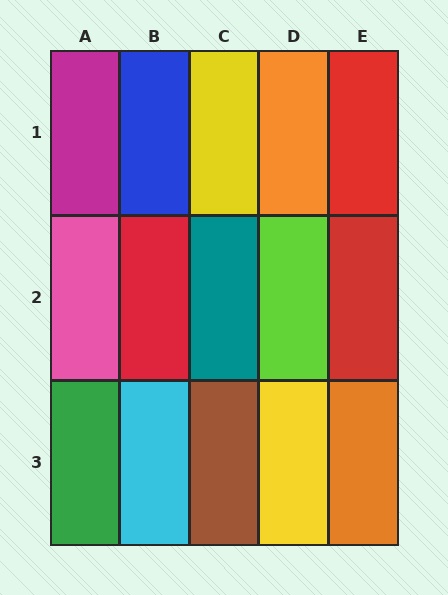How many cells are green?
1 cell is green.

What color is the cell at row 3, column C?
Brown.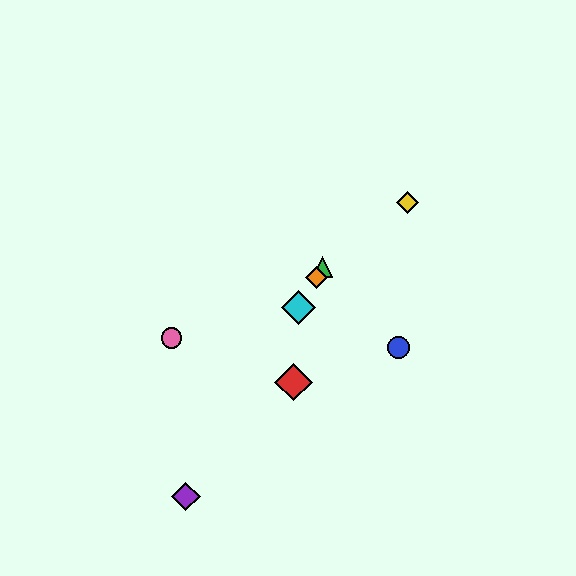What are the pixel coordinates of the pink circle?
The pink circle is at (172, 338).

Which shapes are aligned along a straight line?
The green triangle, the purple diamond, the orange diamond, the cyan diamond are aligned along a straight line.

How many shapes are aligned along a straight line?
4 shapes (the green triangle, the purple diamond, the orange diamond, the cyan diamond) are aligned along a straight line.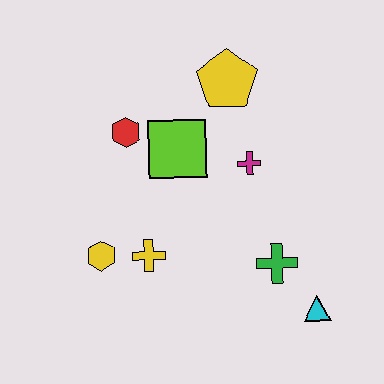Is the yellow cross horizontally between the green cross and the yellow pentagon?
No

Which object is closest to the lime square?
The red hexagon is closest to the lime square.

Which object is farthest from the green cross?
The red hexagon is farthest from the green cross.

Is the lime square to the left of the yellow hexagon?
No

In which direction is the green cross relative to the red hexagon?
The green cross is to the right of the red hexagon.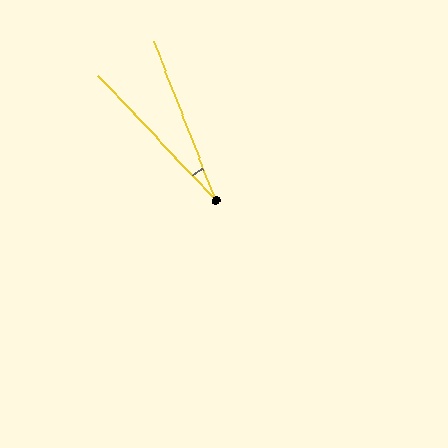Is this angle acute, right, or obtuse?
It is acute.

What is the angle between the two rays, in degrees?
Approximately 22 degrees.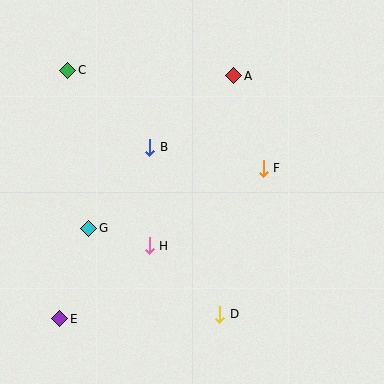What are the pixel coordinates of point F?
Point F is at (263, 168).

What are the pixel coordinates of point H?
Point H is at (149, 246).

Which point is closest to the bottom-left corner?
Point E is closest to the bottom-left corner.